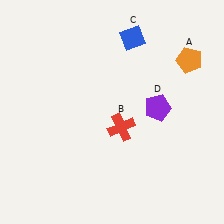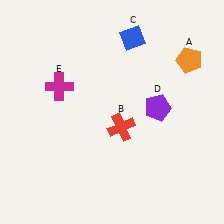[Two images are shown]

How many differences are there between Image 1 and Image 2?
There is 1 difference between the two images.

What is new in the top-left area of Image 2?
A magenta cross (E) was added in the top-left area of Image 2.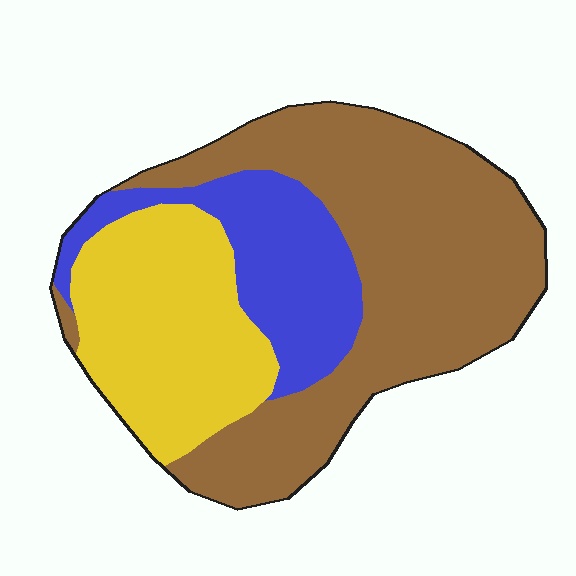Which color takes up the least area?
Blue, at roughly 20%.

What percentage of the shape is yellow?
Yellow covers 28% of the shape.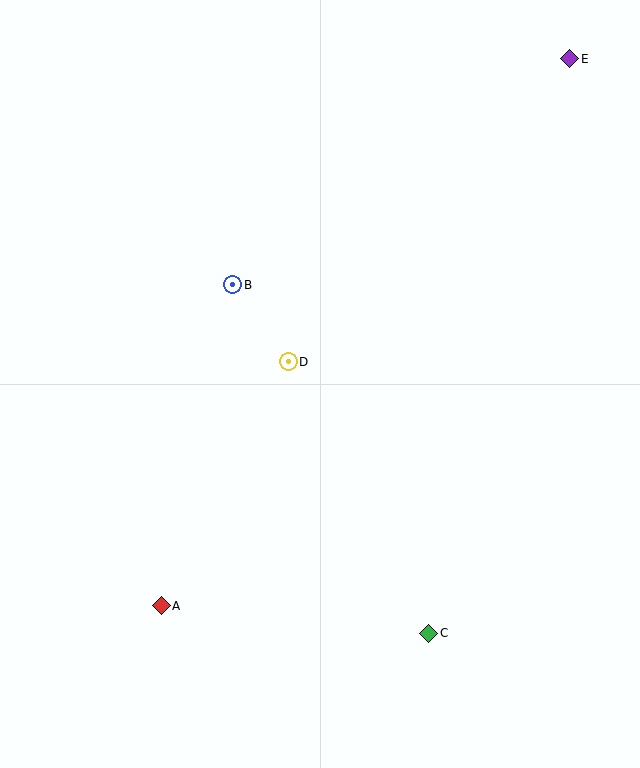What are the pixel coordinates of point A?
Point A is at (161, 606).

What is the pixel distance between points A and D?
The distance between A and D is 275 pixels.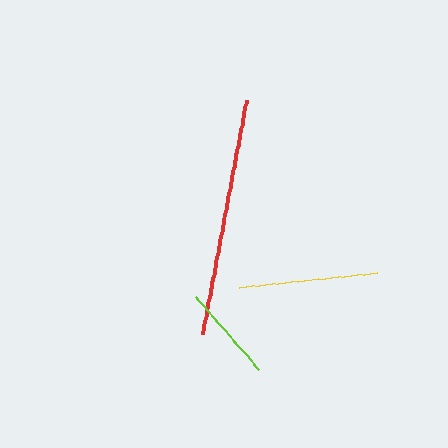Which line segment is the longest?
The red line is the longest at approximately 239 pixels.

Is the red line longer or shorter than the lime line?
The red line is longer than the lime line.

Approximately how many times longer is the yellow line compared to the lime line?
The yellow line is approximately 1.4 times the length of the lime line.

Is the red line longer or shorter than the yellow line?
The red line is longer than the yellow line.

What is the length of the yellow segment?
The yellow segment is approximately 139 pixels long.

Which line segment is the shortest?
The lime line is the shortest at approximately 96 pixels.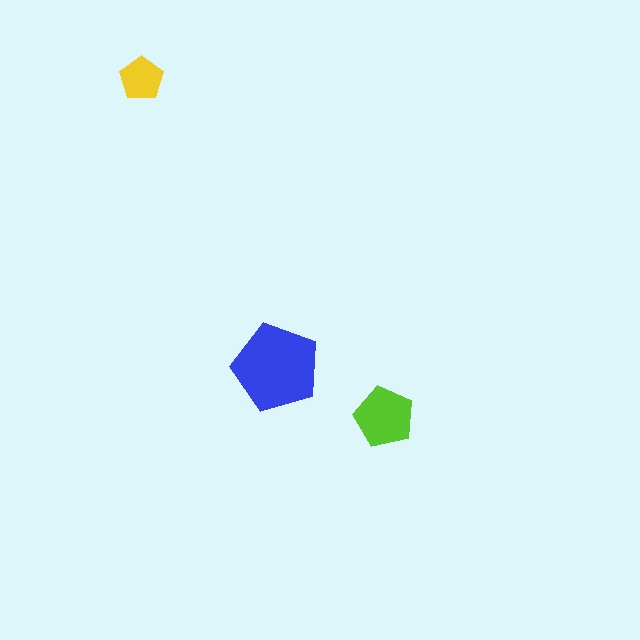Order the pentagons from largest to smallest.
the blue one, the lime one, the yellow one.